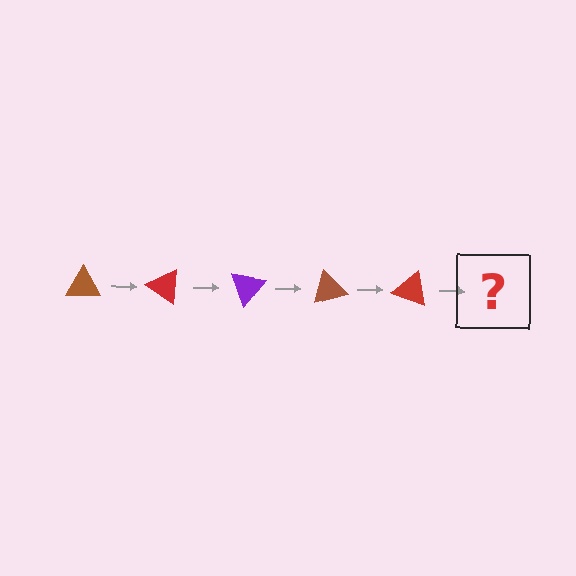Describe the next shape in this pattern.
It should be a purple triangle, rotated 175 degrees from the start.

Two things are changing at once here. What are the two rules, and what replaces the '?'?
The two rules are that it rotates 35 degrees each step and the color cycles through brown, red, and purple. The '?' should be a purple triangle, rotated 175 degrees from the start.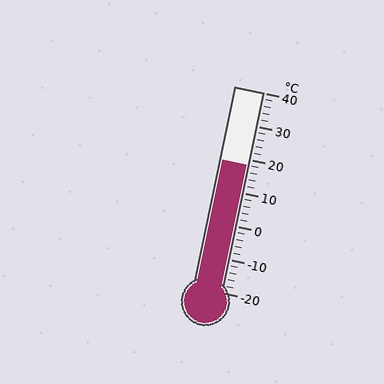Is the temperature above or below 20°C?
The temperature is below 20°C.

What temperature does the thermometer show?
The thermometer shows approximately 18°C.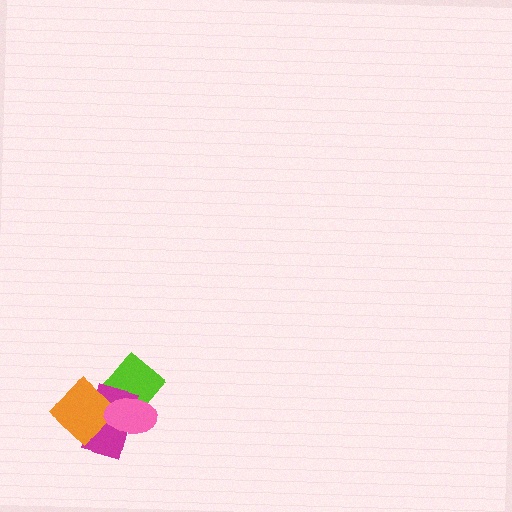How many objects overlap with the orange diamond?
3 objects overlap with the orange diamond.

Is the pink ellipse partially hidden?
No, no other shape covers it.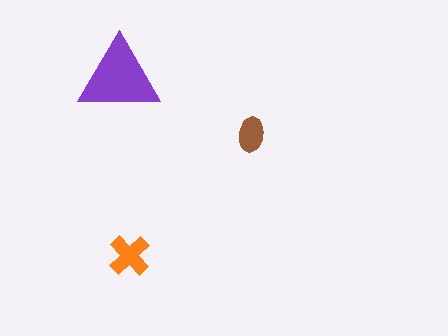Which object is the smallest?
The brown ellipse.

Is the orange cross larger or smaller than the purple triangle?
Smaller.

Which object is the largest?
The purple triangle.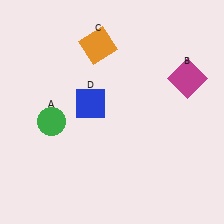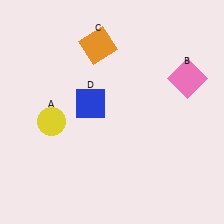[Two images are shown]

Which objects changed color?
A changed from green to yellow. B changed from magenta to pink.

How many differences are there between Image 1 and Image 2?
There are 2 differences between the two images.